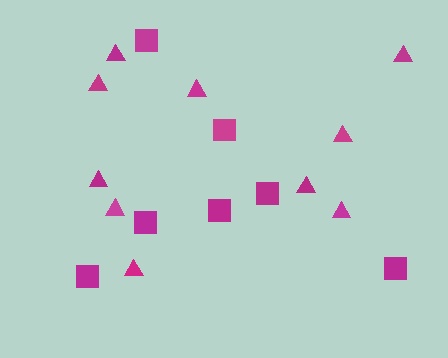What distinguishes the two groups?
There are 2 groups: one group of squares (7) and one group of triangles (10).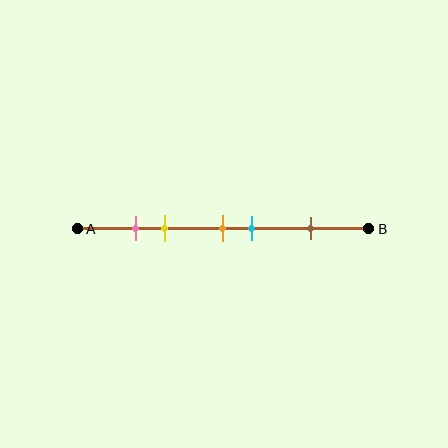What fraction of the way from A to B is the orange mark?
The orange mark is approximately 50% (0.5) of the way from A to B.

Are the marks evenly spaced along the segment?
No, the marks are not evenly spaced.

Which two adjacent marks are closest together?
The pink and yellow marks are the closest adjacent pair.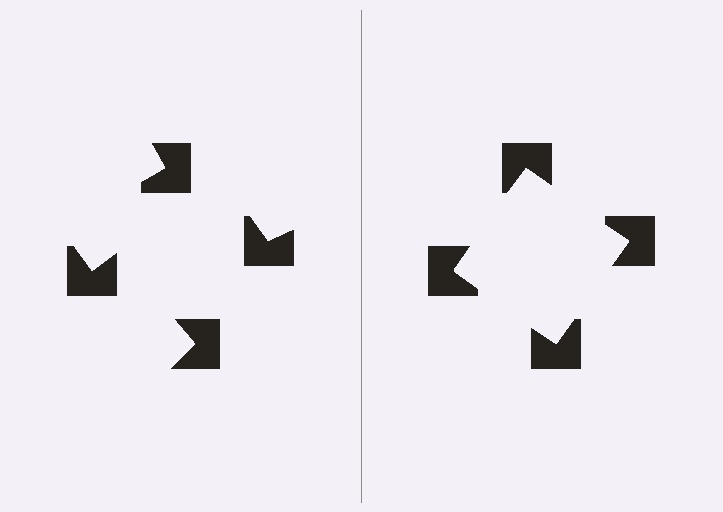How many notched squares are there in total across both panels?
8 — 4 on each side.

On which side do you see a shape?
An illusory square appears on the right side. On the left side the wedge cuts are rotated, so no coherent shape forms.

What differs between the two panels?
The notched squares are positioned identically on both sides; only the wedge orientations differ. On the right they align to a square; on the left they are misaligned.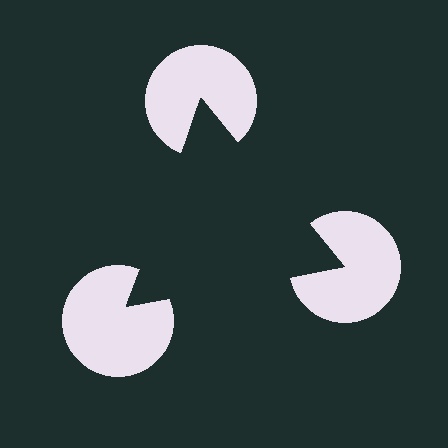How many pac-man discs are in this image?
There are 3 — one at each vertex of the illusory triangle.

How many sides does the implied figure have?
3 sides.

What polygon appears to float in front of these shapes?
An illusory triangle — its edges are inferred from the aligned wedge cuts in the pac-man discs, not physically drawn.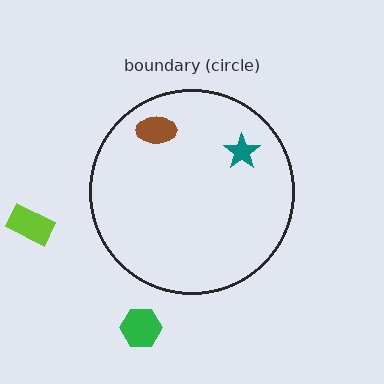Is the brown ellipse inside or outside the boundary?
Inside.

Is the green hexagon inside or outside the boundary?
Outside.